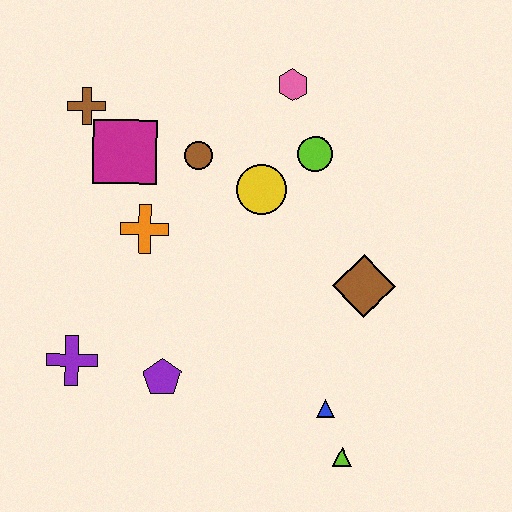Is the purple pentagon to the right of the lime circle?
No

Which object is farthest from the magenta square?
The lime triangle is farthest from the magenta square.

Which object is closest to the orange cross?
The magenta square is closest to the orange cross.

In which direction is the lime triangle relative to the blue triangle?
The lime triangle is below the blue triangle.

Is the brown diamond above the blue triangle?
Yes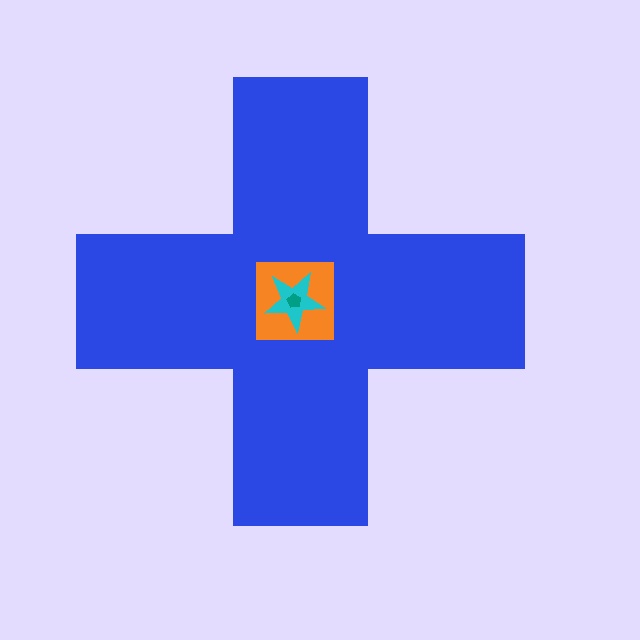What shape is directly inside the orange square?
The cyan star.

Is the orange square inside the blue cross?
Yes.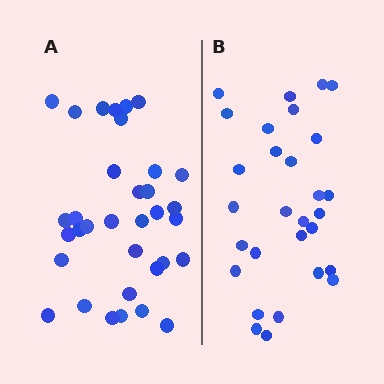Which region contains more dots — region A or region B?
Region A (the left region) has more dots.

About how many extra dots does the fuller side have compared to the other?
Region A has about 5 more dots than region B.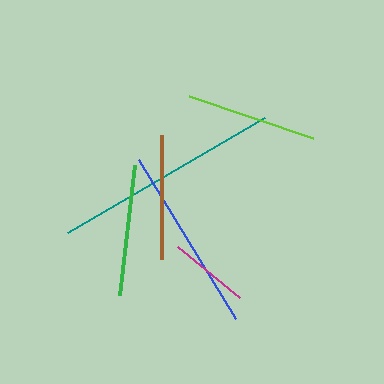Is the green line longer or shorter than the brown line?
The green line is longer than the brown line.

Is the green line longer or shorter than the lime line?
The lime line is longer than the green line.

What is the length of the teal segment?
The teal segment is approximately 228 pixels long.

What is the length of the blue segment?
The blue segment is approximately 186 pixels long.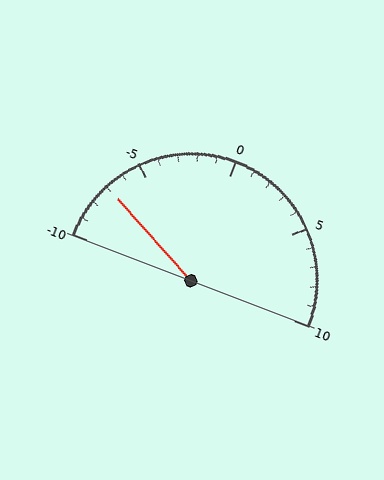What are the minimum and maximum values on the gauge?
The gauge ranges from -10 to 10.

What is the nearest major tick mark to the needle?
The nearest major tick mark is -5.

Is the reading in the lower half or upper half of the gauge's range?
The reading is in the lower half of the range (-10 to 10).